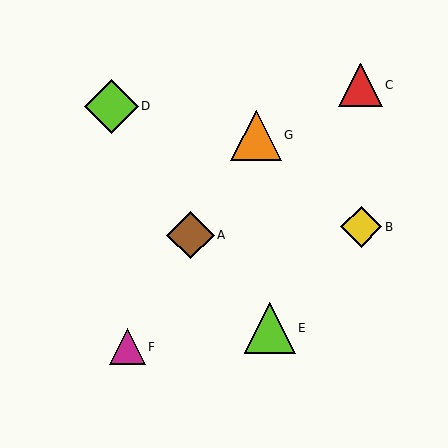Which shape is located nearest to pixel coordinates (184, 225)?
The brown diamond (labeled A) at (190, 235) is nearest to that location.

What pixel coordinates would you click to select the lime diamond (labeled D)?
Click at (111, 106) to select the lime diamond D.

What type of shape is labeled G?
Shape G is an orange triangle.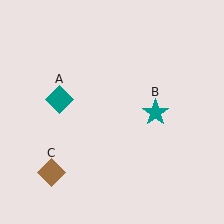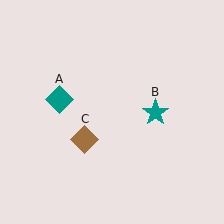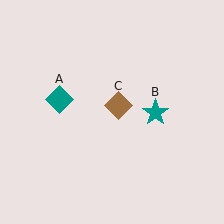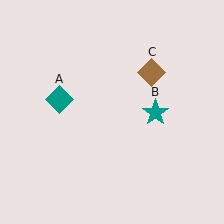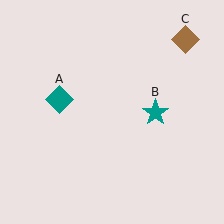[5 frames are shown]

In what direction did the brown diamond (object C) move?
The brown diamond (object C) moved up and to the right.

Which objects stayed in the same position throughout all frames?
Teal diamond (object A) and teal star (object B) remained stationary.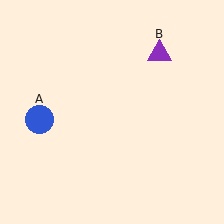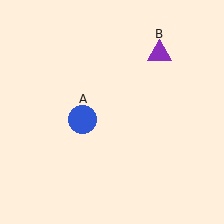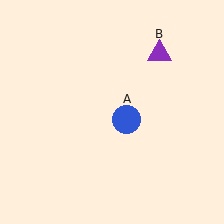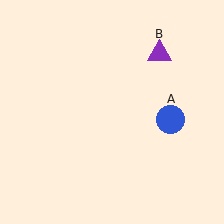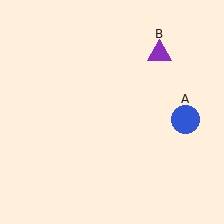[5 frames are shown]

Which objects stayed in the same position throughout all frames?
Purple triangle (object B) remained stationary.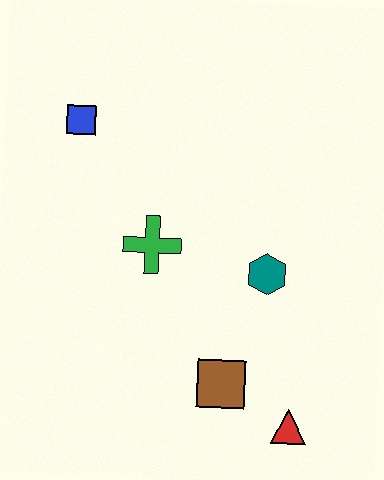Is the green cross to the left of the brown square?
Yes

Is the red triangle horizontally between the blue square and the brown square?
No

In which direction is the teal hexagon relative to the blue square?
The teal hexagon is to the right of the blue square.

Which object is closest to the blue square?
The green cross is closest to the blue square.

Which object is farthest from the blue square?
The red triangle is farthest from the blue square.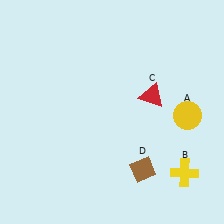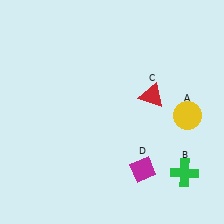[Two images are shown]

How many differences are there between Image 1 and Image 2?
There are 2 differences between the two images.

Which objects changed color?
B changed from yellow to green. D changed from brown to magenta.